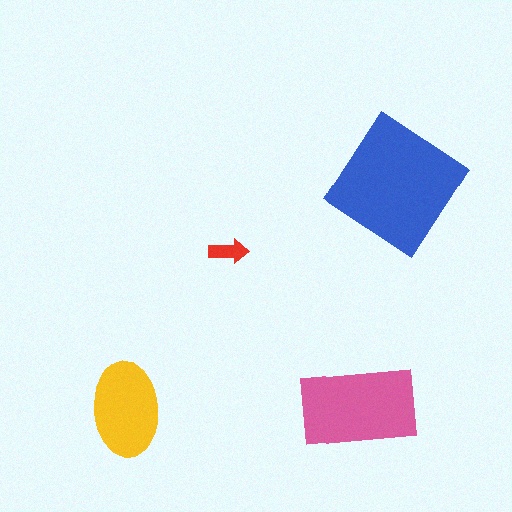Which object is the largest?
The blue diamond.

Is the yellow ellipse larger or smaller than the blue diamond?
Smaller.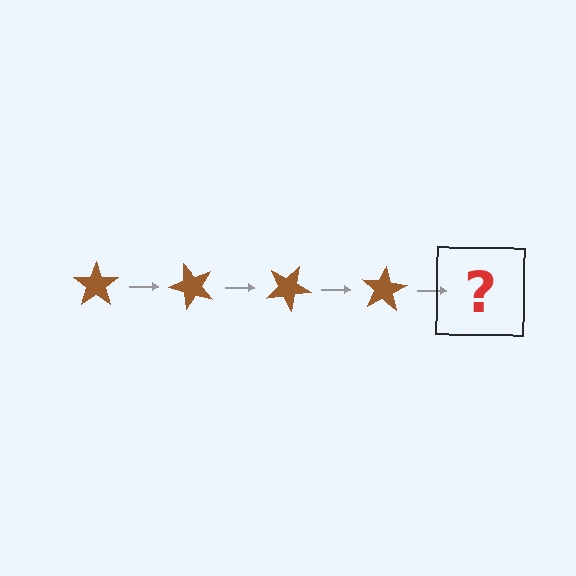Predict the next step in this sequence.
The next step is a brown star rotated 200 degrees.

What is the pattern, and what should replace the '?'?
The pattern is that the star rotates 50 degrees each step. The '?' should be a brown star rotated 200 degrees.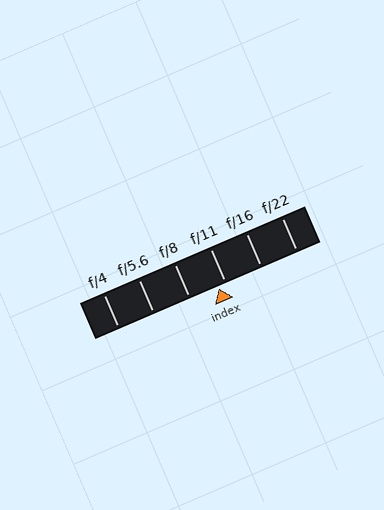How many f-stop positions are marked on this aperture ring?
There are 6 f-stop positions marked.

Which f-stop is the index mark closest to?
The index mark is closest to f/11.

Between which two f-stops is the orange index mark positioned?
The index mark is between f/8 and f/11.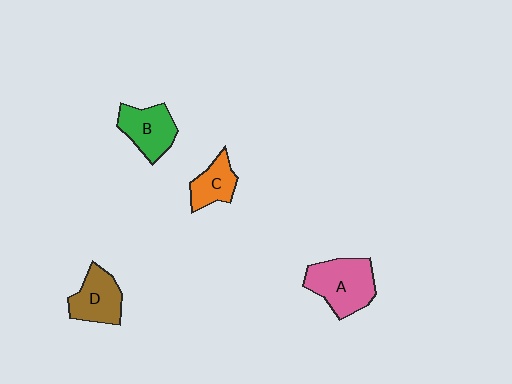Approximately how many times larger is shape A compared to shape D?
Approximately 1.3 times.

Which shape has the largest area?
Shape A (pink).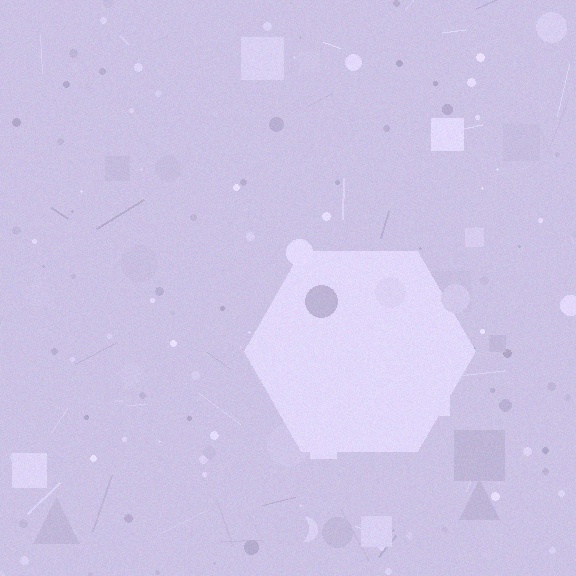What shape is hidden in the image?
A hexagon is hidden in the image.